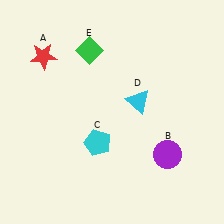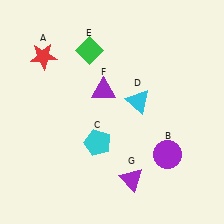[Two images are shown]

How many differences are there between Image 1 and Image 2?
There are 2 differences between the two images.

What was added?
A purple triangle (F), a purple triangle (G) were added in Image 2.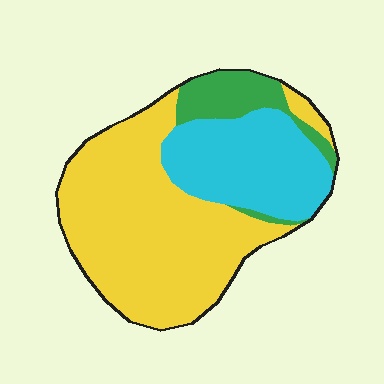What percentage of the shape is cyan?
Cyan takes up about one quarter (1/4) of the shape.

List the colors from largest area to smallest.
From largest to smallest: yellow, cyan, green.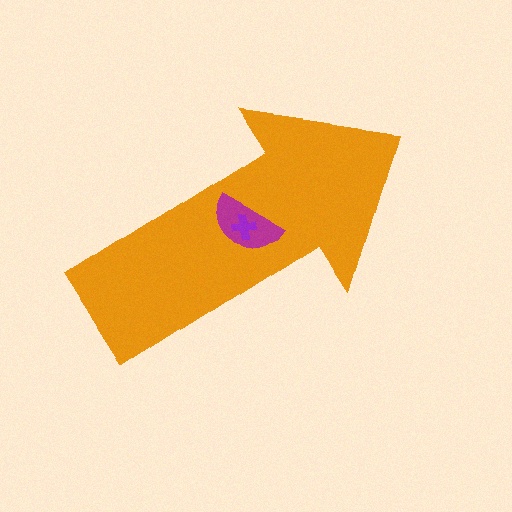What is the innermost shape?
The purple cross.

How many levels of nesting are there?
3.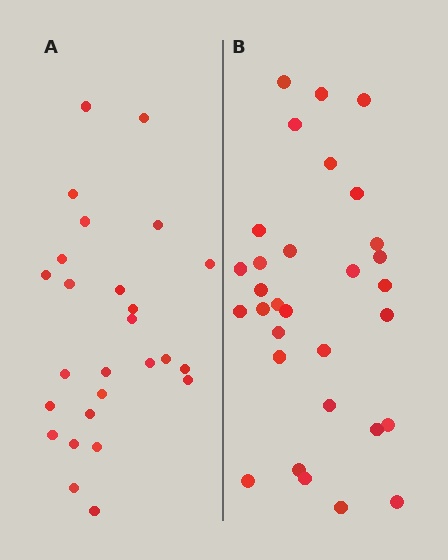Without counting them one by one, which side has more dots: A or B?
Region B (the right region) has more dots.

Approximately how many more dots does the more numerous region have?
Region B has about 5 more dots than region A.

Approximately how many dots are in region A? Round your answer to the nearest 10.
About 30 dots. (The exact count is 26, which rounds to 30.)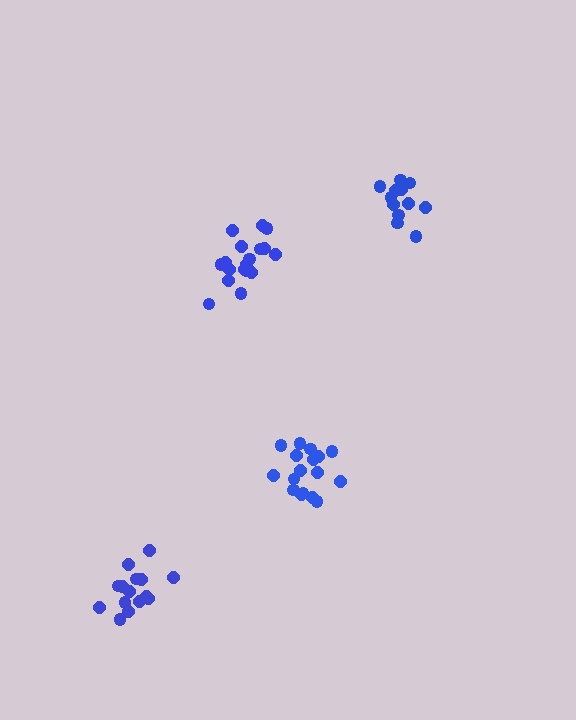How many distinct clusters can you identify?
There are 4 distinct clusters.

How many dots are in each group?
Group 1: 18 dots, Group 2: 15 dots, Group 3: 17 dots, Group 4: 12 dots (62 total).